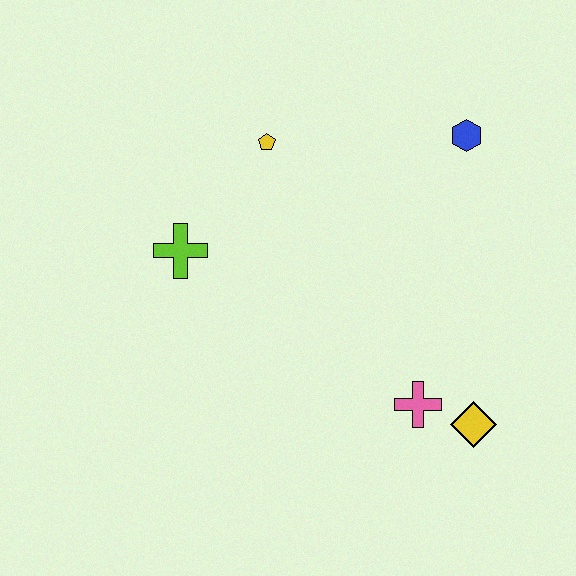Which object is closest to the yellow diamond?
The pink cross is closest to the yellow diamond.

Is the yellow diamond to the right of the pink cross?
Yes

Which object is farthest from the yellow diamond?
The yellow pentagon is farthest from the yellow diamond.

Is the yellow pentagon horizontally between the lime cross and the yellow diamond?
Yes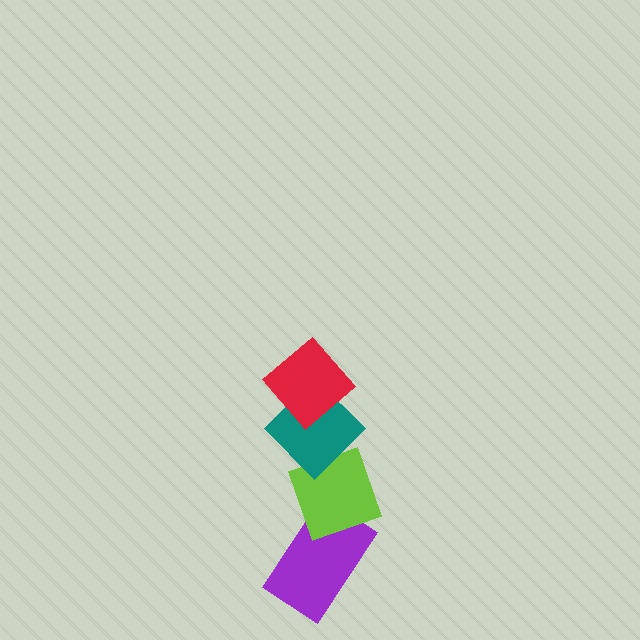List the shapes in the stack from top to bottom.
From top to bottom: the red diamond, the teal diamond, the lime diamond, the purple rectangle.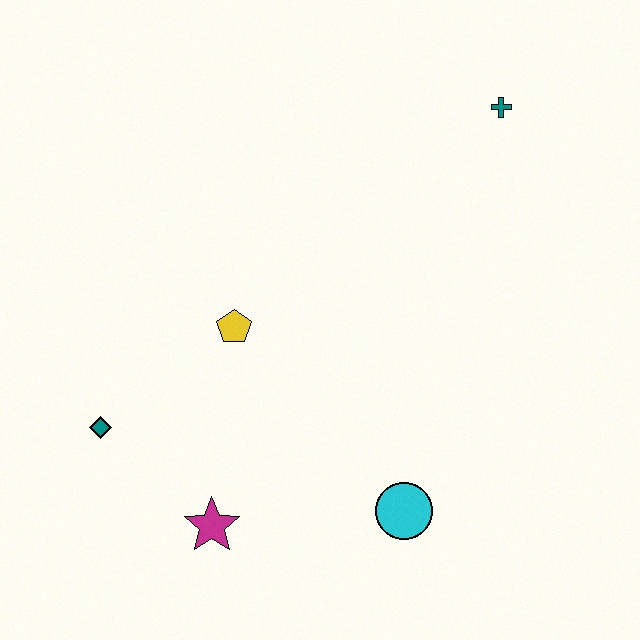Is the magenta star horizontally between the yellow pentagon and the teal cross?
No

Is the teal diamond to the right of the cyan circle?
No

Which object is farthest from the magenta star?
The teal cross is farthest from the magenta star.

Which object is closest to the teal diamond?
The magenta star is closest to the teal diamond.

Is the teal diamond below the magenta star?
No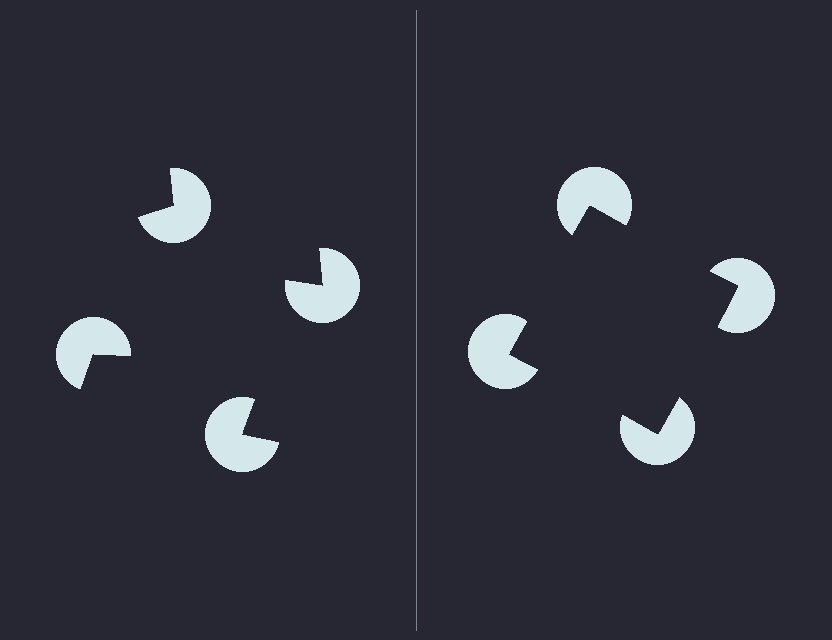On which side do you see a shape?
An illusory square appears on the right side. On the left side the wedge cuts are rotated, so no coherent shape forms.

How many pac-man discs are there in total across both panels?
8 — 4 on each side.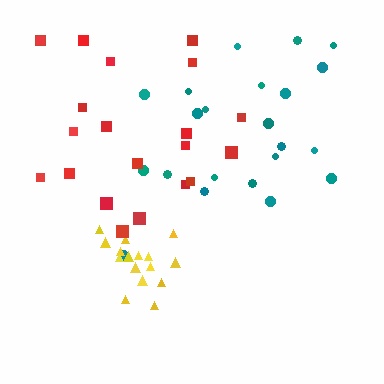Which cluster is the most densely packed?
Yellow.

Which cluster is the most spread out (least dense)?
Red.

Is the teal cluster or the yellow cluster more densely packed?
Yellow.